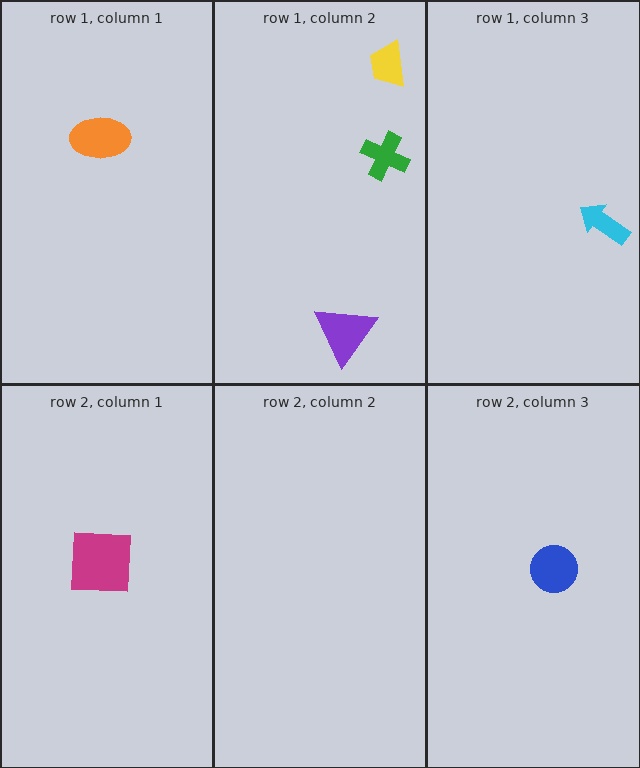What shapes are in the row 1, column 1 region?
The orange ellipse.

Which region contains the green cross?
The row 1, column 2 region.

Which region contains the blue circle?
The row 2, column 3 region.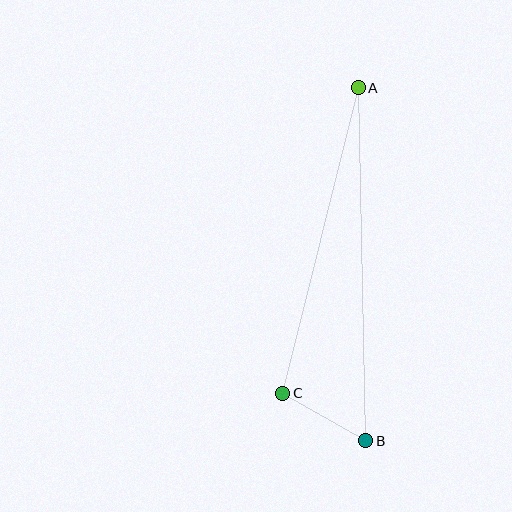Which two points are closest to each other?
Points B and C are closest to each other.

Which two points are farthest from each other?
Points A and B are farthest from each other.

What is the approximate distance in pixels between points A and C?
The distance between A and C is approximately 314 pixels.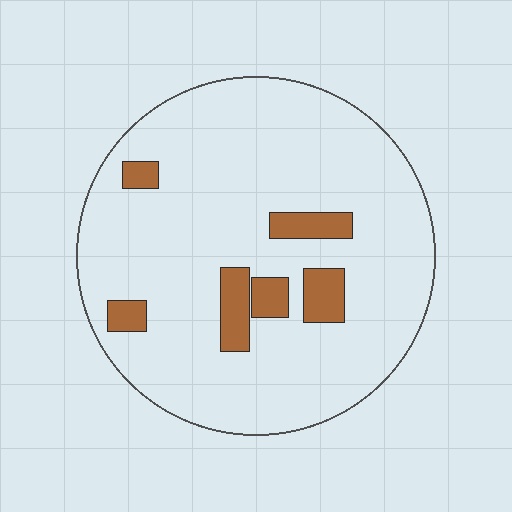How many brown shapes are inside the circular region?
6.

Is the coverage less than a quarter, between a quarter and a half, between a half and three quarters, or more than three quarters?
Less than a quarter.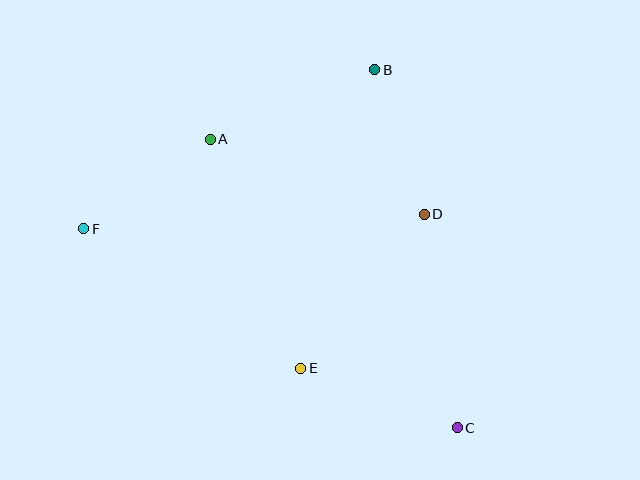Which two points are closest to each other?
Points B and D are closest to each other.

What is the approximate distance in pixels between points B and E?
The distance between B and E is approximately 307 pixels.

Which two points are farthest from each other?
Points C and F are farthest from each other.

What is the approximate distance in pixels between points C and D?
The distance between C and D is approximately 216 pixels.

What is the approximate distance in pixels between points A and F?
The distance between A and F is approximately 155 pixels.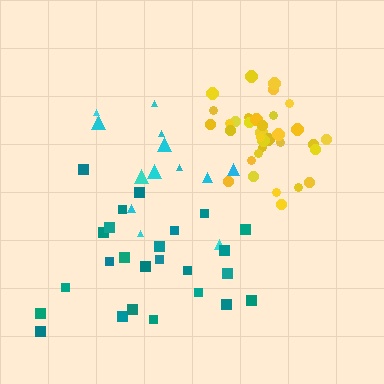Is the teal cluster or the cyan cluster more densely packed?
Teal.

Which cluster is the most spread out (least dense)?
Cyan.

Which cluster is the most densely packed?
Yellow.